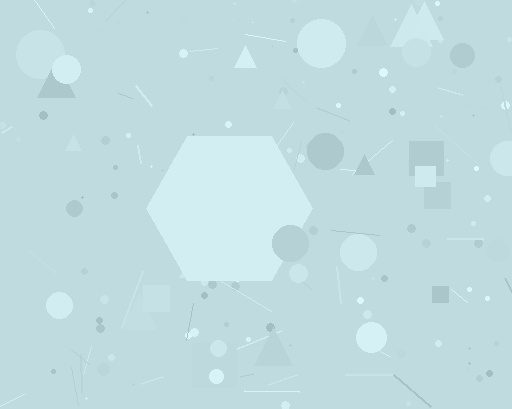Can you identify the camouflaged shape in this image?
The camouflaged shape is a hexagon.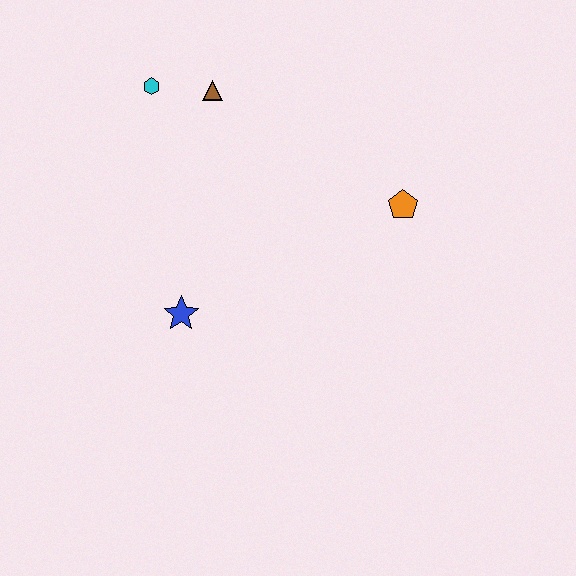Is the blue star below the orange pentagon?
Yes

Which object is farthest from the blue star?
The orange pentagon is farthest from the blue star.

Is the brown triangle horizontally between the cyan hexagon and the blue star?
No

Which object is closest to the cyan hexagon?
The brown triangle is closest to the cyan hexagon.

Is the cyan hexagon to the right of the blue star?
No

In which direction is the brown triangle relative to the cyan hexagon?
The brown triangle is to the right of the cyan hexagon.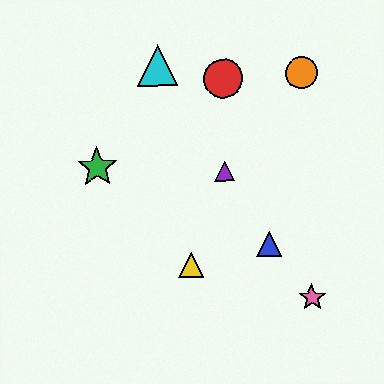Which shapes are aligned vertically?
The red circle, the purple triangle are aligned vertically.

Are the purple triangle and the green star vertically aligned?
No, the purple triangle is at x≈224 and the green star is at x≈97.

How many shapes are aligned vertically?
2 shapes (the red circle, the purple triangle) are aligned vertically.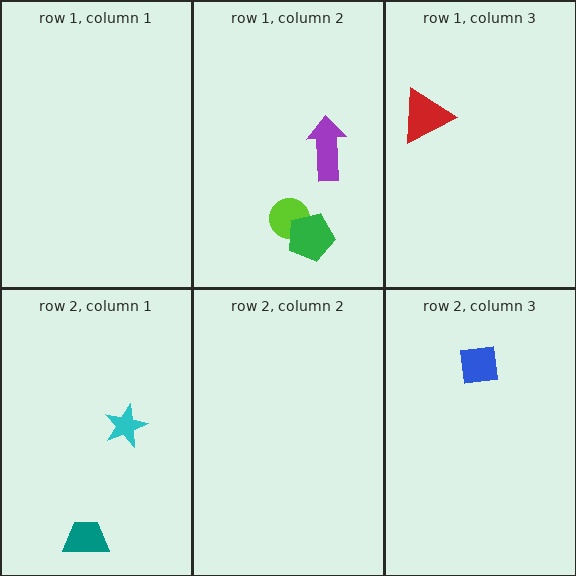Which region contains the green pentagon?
The row 1, column 2 region.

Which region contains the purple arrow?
The row 1, column 2 region.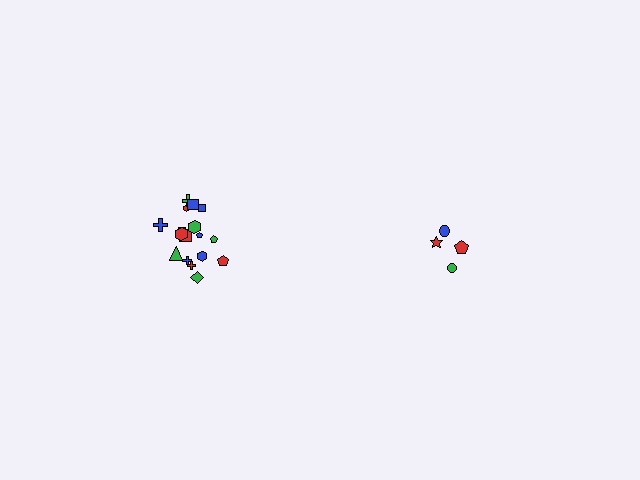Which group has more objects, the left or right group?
The left group.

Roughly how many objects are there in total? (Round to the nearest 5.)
Roughly 20 objects in total.